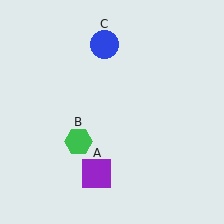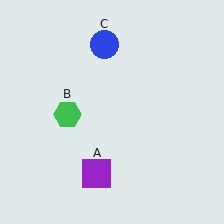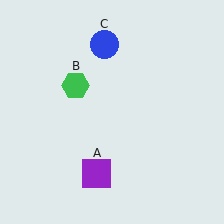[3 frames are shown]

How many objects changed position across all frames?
1 object changed position: green hexagon (object B).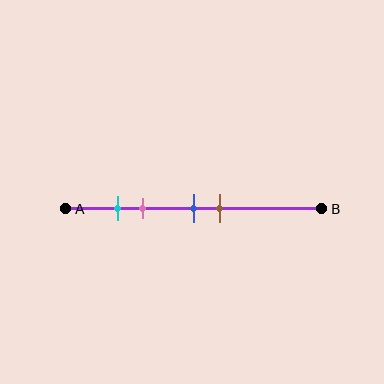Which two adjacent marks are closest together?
The cyan and pink marks are the closest adjacent pair.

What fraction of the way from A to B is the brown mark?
The brown mark is approximately 60% (0.6) of the way from A to B.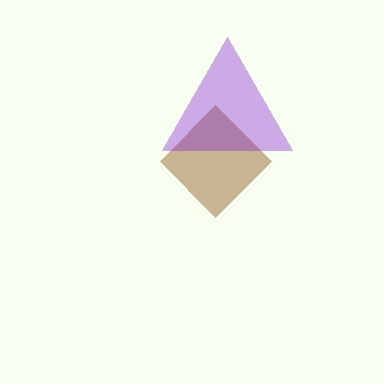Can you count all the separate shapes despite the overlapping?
Yes, there are 2 separate shapes.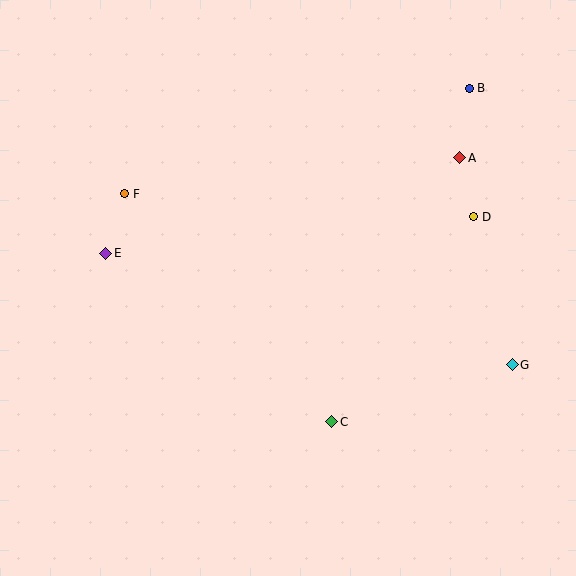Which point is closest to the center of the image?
Point C at (332, 422) is closest to the center.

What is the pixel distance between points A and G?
The distance between A and G is 214 pixels.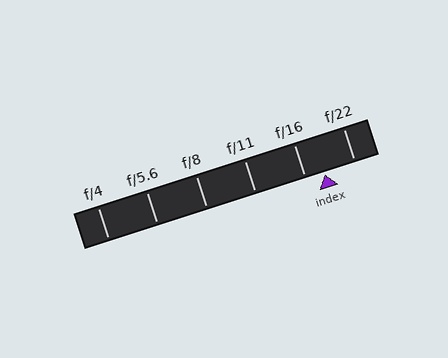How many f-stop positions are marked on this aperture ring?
There are 6 f-stop positions marked.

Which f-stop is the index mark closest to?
The index mark is closest to f/16.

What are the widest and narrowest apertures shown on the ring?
The widest aperture shown is f/4 and the narrowest is f/22.